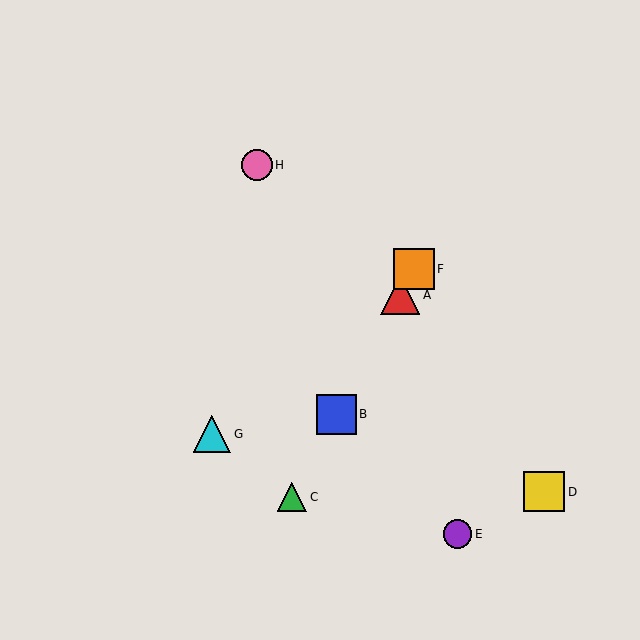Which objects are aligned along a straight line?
Objects A, B, C, F are aligned along a straight line.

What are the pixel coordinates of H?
Object H is at (257, 165).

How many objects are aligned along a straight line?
4 objects (A, B, C, F) are aligned along a straight line.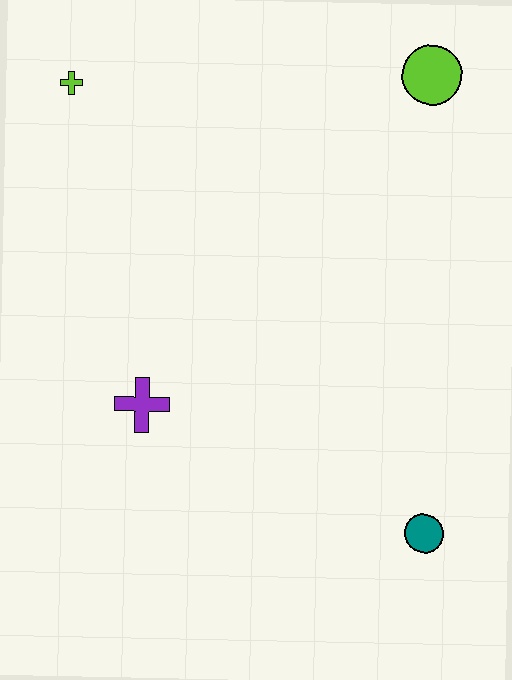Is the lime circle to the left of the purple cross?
No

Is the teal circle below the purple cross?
Yes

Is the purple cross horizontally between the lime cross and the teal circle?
Yes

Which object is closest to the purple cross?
The teal circle is closest to the purple cross.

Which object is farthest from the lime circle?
The teal circle is farthest from the lime circle.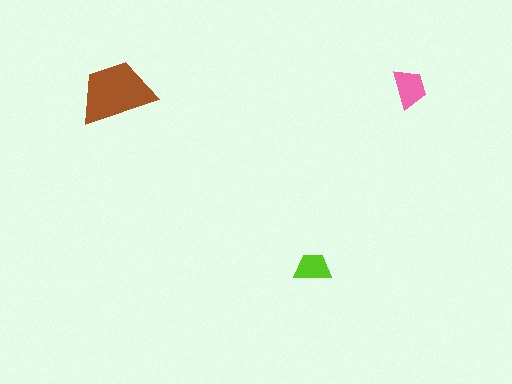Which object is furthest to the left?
The brown trapezoid is leftmost.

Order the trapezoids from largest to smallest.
the brown one, the pink one, the lime one.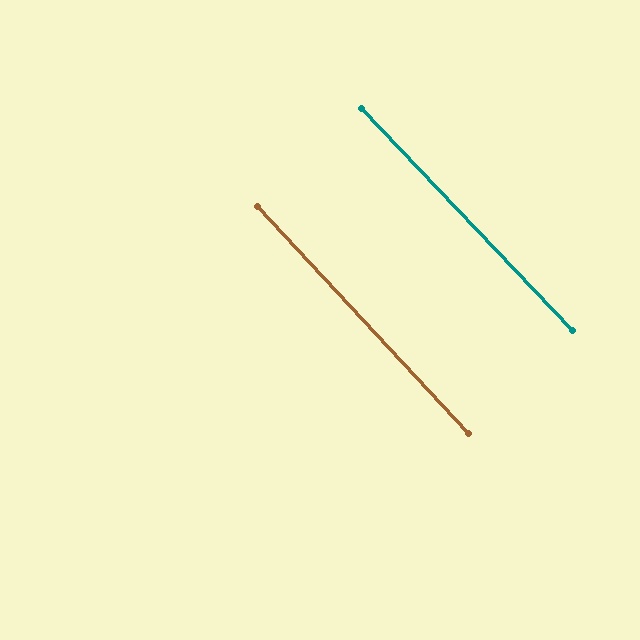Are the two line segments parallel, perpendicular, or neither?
Parallel — their directions differ by only 0.8°.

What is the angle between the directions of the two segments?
Approximately 1 degree.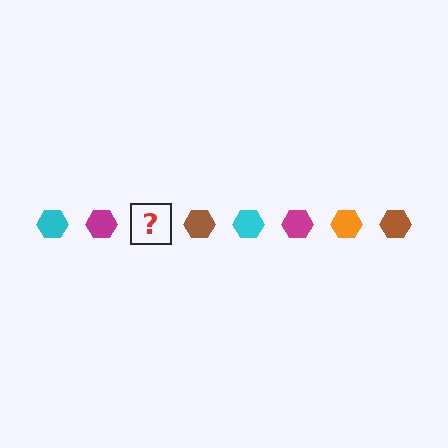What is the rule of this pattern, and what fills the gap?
The rule is that the pattern cycles through cyan, magenta, orange, brown hexagons. The gap should be filled with an orange hexagon.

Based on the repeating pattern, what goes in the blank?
The blank should be an orange hexagon.